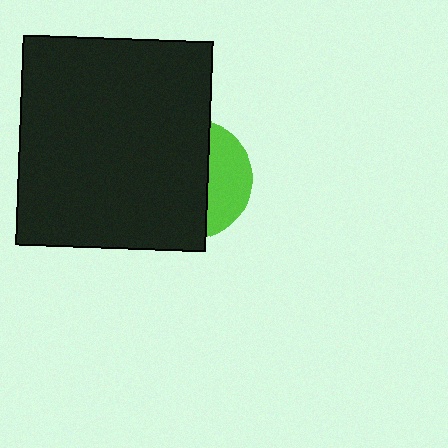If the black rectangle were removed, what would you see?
You would see the complete lime circle.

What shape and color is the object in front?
The object in front is a black rectangle.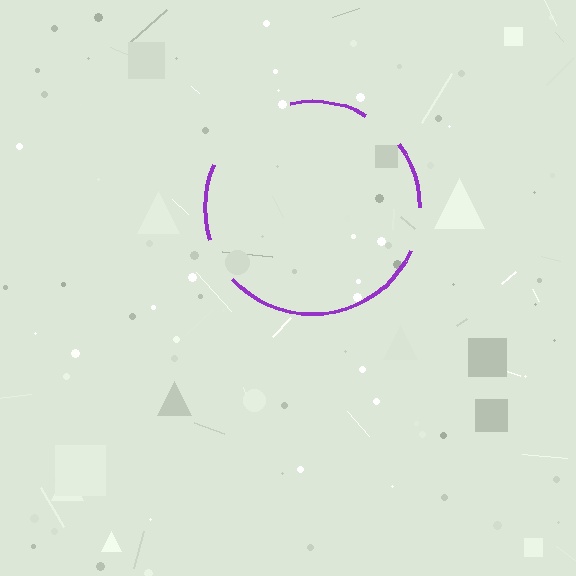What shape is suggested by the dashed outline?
The dashed outline suggests a circle.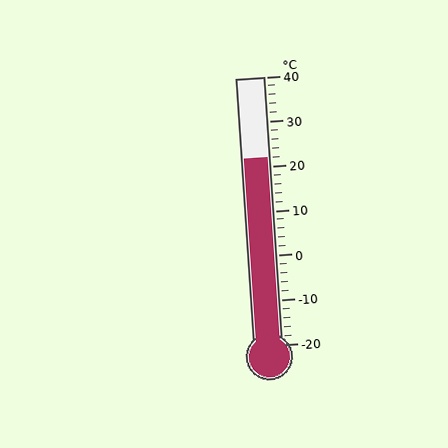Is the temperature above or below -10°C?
The temperature is above -10°C.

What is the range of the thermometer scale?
The thermometer scale ranges from -20°C to 40°C.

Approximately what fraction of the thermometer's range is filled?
The thermometer is filled to approximately 70% of its range.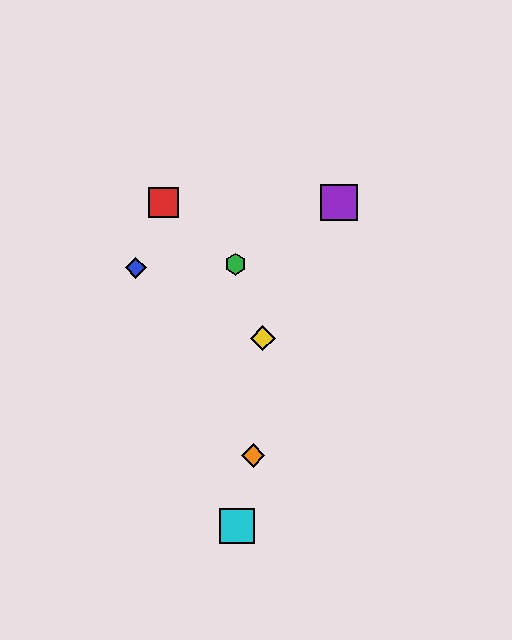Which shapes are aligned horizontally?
The red square, the purple square are aligned horizontally.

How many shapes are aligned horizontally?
2 shapes (the red square, the purple square) are aligned horizontally.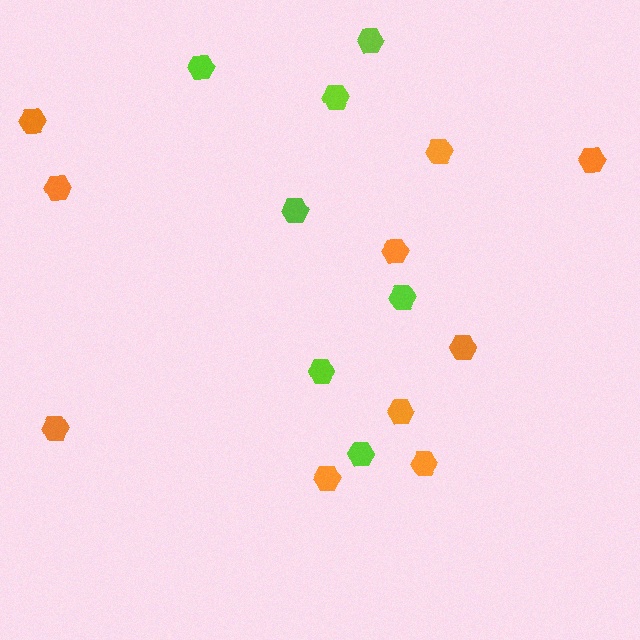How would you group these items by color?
There are 2 groups: one group of orange hexagons (10) and one group of lime hexagons (7).